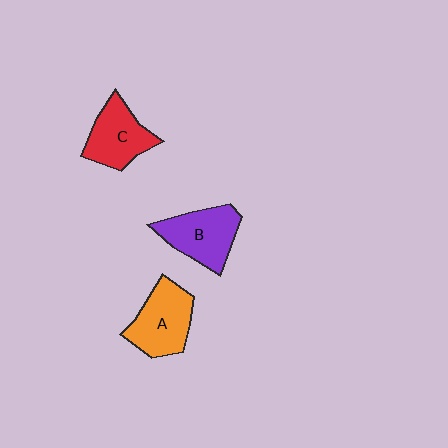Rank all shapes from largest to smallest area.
From largest to smallest: A (orange), B (purple), C (red).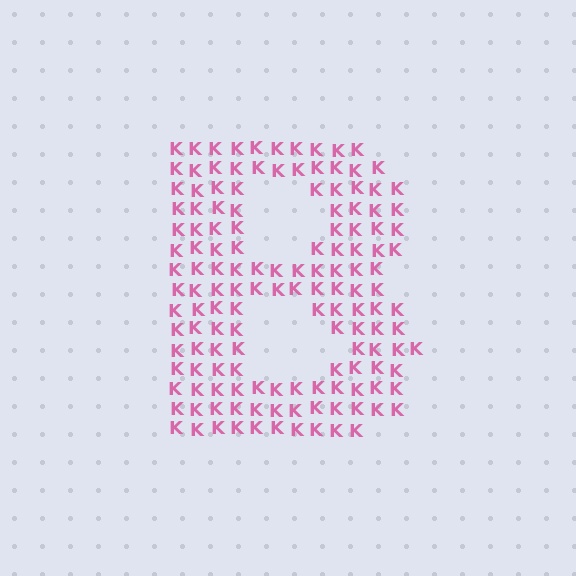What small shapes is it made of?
It is made of small letter K's.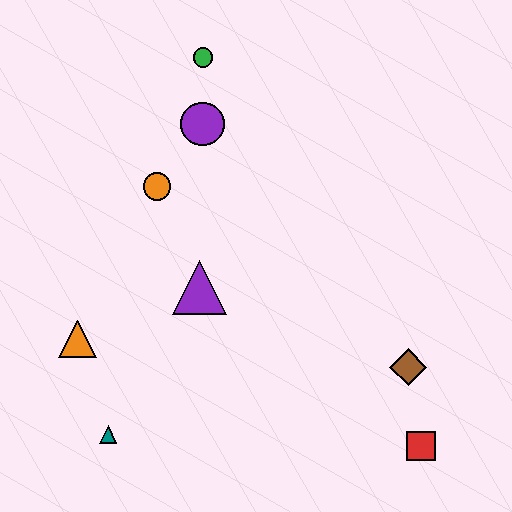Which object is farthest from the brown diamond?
The green circle is farthest from the brown diamond.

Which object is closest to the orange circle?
The purple circle is closest to the orange circle.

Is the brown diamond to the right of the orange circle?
Yes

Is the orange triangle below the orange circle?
Yes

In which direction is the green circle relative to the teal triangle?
The green circle is above the teal triangle.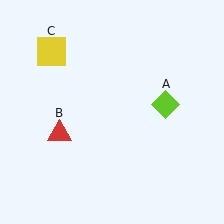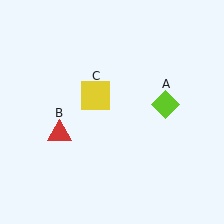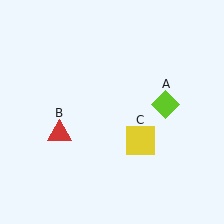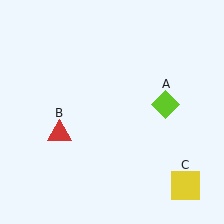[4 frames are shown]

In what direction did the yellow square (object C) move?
The yellow square (object C) moved down and to the right.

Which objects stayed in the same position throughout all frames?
Lime diamond (object A) and red triangle (object B) remained stationary.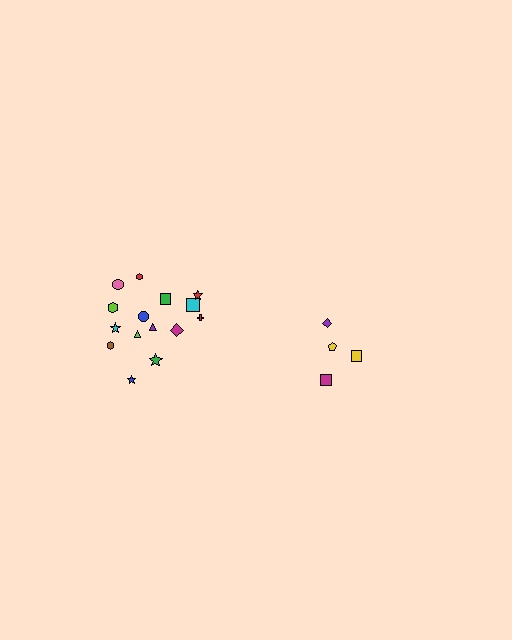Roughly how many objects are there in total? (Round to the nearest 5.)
Roughly 20 objects in total.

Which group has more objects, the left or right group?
The left group.